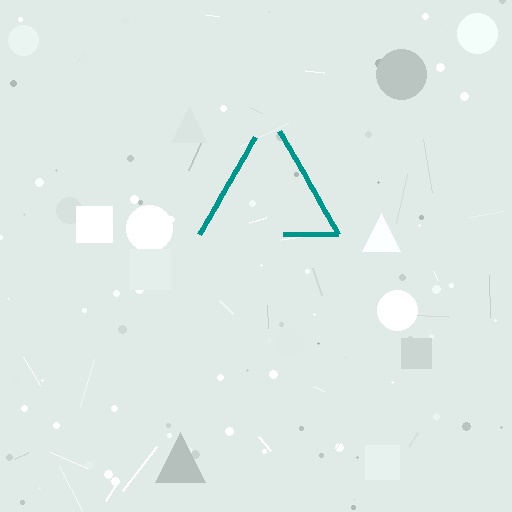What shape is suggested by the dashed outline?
The dashed outline suggests a triangle.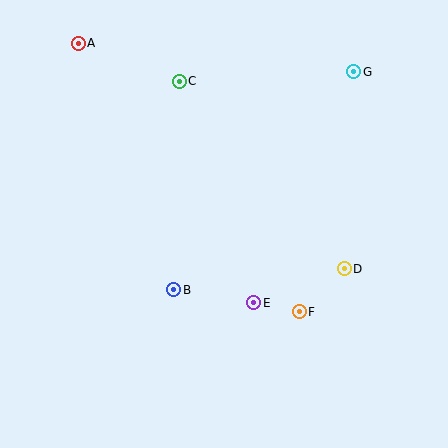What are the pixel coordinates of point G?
Point G is at (354, 72).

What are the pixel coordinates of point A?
Point A is at (78, 43).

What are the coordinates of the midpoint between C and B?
The midpoint between C and B is at (177, 186).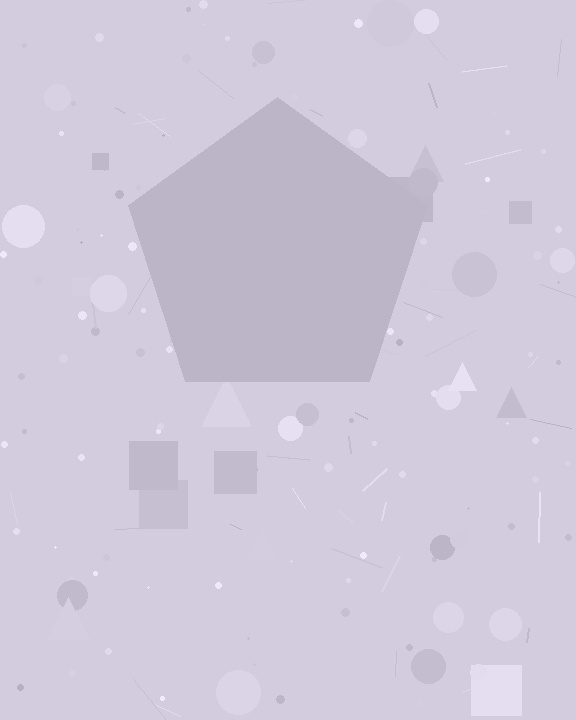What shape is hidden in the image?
A pentagon is hidden in the image.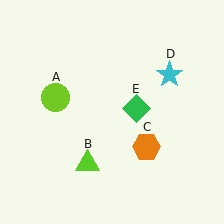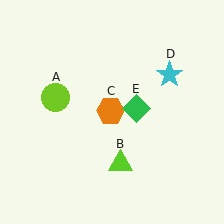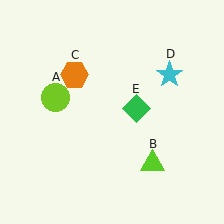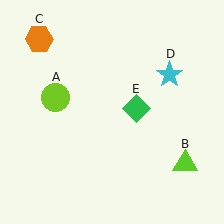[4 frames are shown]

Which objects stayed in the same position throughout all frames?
Lime circle (object A) and cyan star (object D) and green diamond (object E) remained stationary.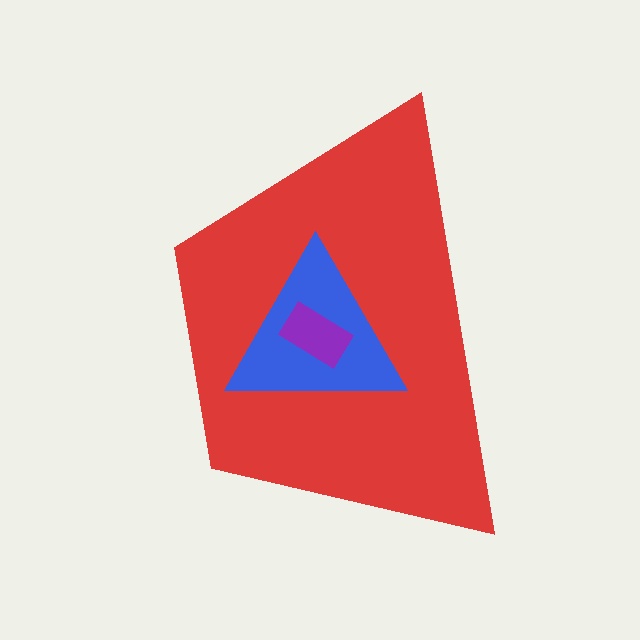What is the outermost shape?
The red trapezoid.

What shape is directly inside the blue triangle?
The purple rectangle.